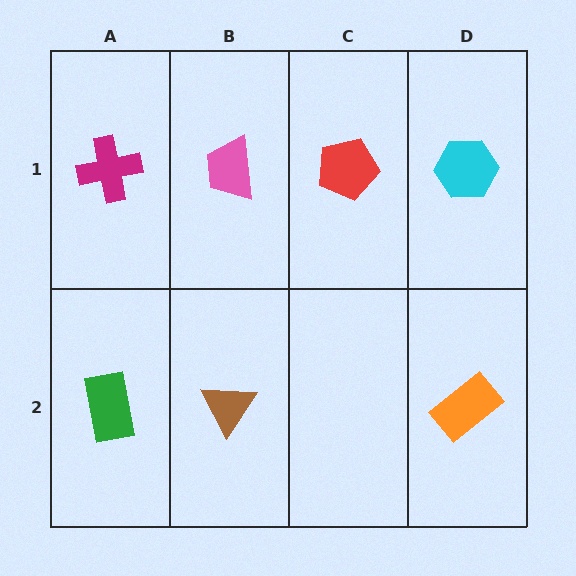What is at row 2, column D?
An orange rectangle.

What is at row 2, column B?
A brown triangle.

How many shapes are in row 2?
3 shapes.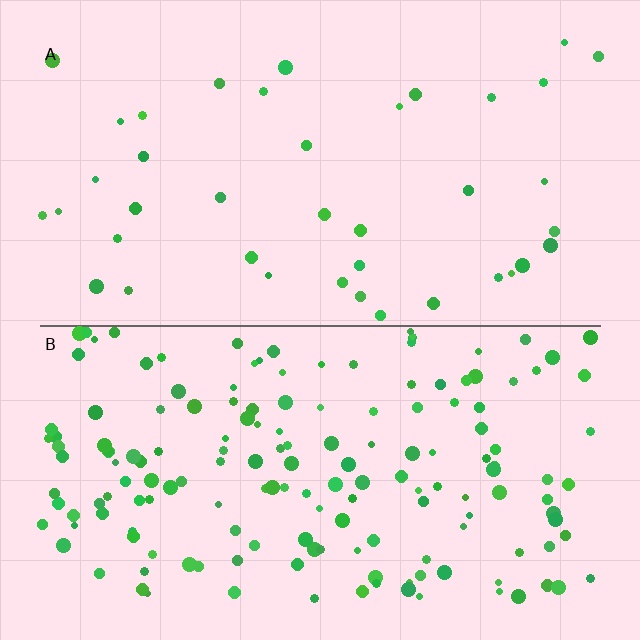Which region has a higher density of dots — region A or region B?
B (the bottom).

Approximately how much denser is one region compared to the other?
Approximately 4.1× — region B over region A.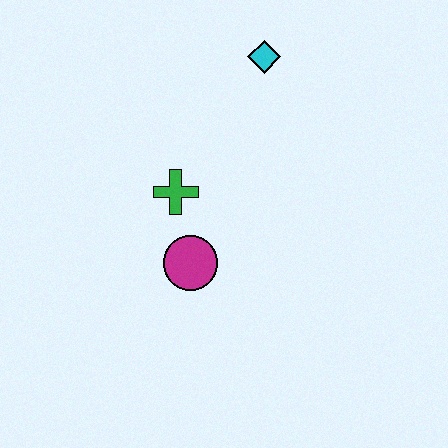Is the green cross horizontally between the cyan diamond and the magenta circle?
No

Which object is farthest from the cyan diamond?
The magenta circle is farthest from the cyan diamond.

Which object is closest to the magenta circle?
The green cross is closest to the magenta circle.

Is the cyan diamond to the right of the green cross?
Yes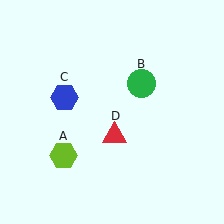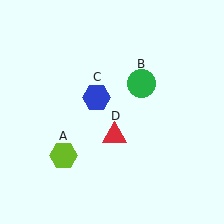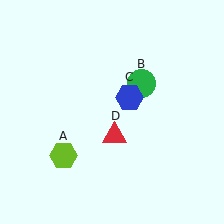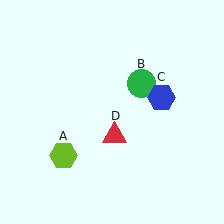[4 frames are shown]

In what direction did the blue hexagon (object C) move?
The blue hexagon (object C) moved right.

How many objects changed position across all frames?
1 object changed position: blue hexagon (object C).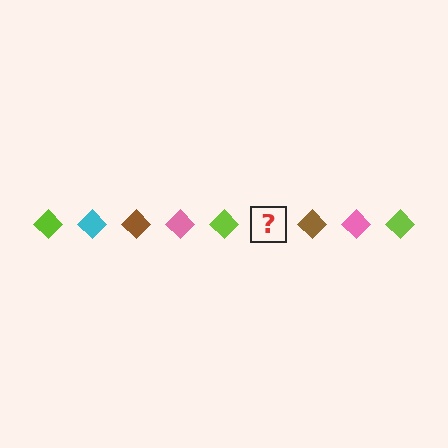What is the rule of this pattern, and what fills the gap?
The rule is that the pattern cycles through lime, cyan, brown, pink diamonds. The gap should be filled with a cyan diamond.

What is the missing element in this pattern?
The missing element is a cyan diamond.